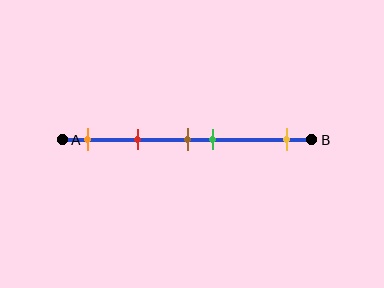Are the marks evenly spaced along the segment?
No, the marks are not evenly spaced.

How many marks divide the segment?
There are 5 marks dividing the segment.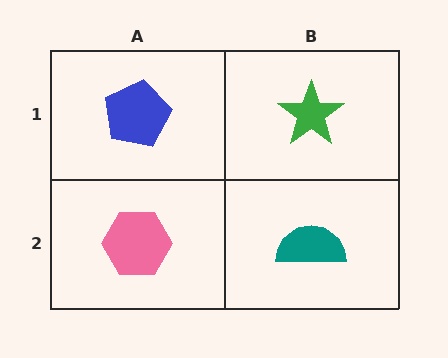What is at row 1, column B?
A green star.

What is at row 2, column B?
A teal semicircle.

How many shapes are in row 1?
2 shapes.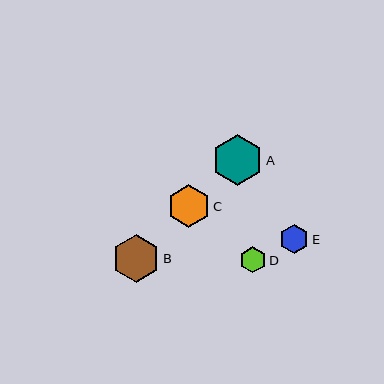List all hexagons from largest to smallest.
From largest to smallest: A, B, C, E, D.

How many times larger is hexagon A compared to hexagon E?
Hexagon A is approximately 1.7 times the size of hexagon E.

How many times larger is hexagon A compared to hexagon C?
Hexagon A is approximately 1.2 times the size of hexagon C.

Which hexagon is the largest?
Hexagon A is the largest with a size of approximately 51 pixels.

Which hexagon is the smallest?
Hexagon D is the smallest with a size of approximately 26 pixels.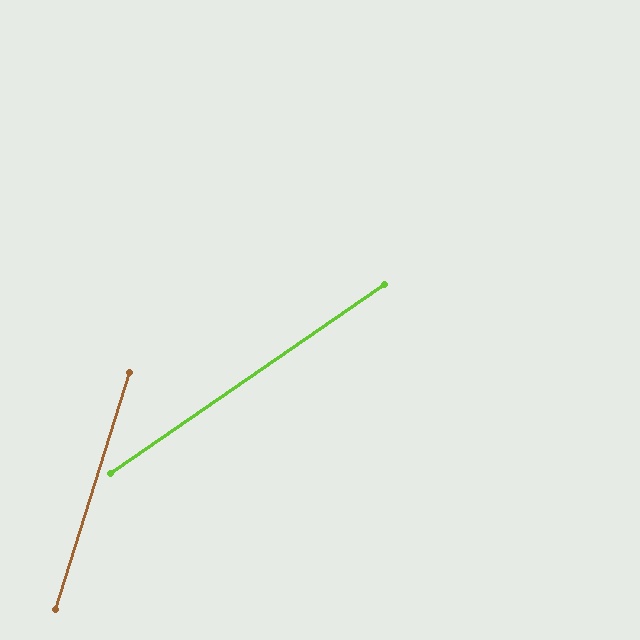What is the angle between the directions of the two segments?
Approximately 38 degrees.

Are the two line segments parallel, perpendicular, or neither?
Neither parallel nor perpendicular — they differ by about 38°.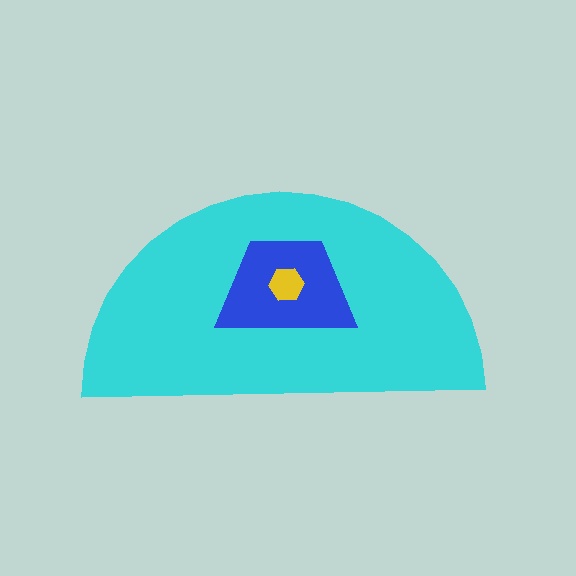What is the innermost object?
The yellow hexagon.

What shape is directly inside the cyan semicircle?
The blue trapezoid.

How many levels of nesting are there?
3.